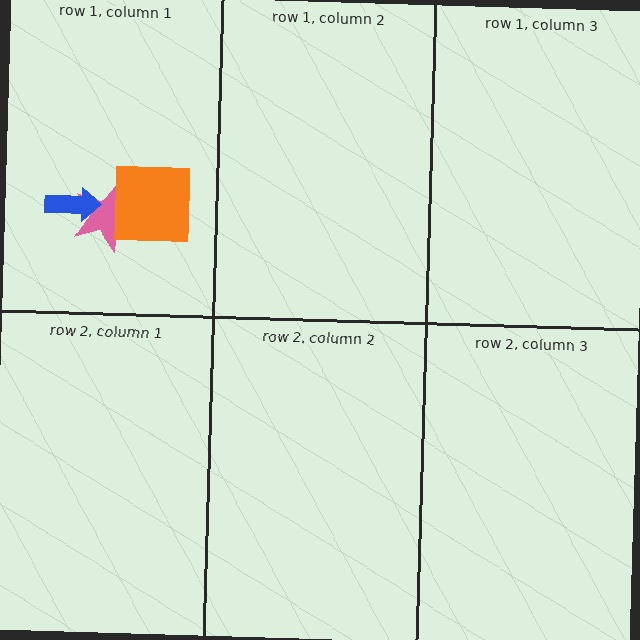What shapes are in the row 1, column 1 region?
The pink star, the orange square, the blue arrow.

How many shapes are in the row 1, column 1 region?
3.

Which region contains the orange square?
The row 1, column 1 region.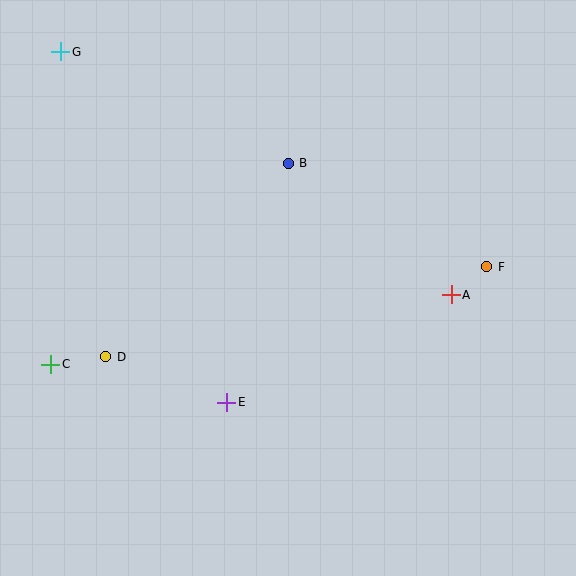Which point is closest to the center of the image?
Point B at (288, 163) is closest to the center.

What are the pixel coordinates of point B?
Point B is at (288, 163).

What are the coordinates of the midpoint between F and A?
The midpoint between F and A is at (469, 281).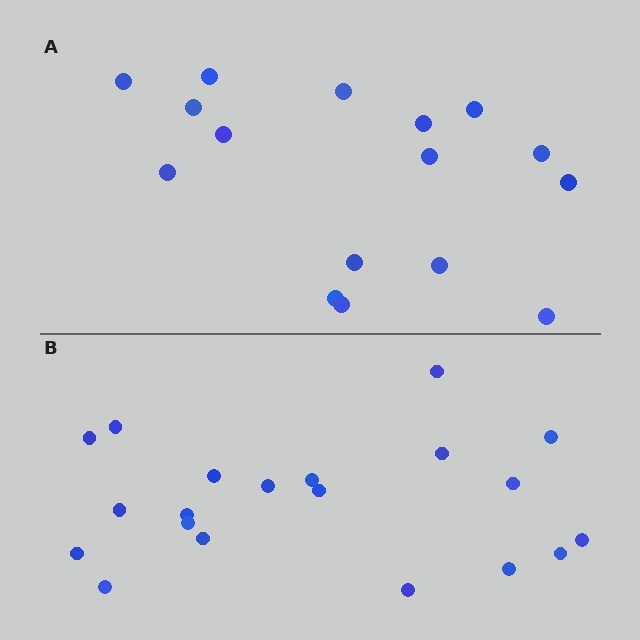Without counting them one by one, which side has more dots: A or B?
Region B (the bottom region) has more dots.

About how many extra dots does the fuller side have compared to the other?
Region B has about 4 more dots than region A.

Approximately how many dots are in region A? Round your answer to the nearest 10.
About 20 dots. (The exact count is 16, which rounds to 20.)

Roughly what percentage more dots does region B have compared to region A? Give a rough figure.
About 25% more.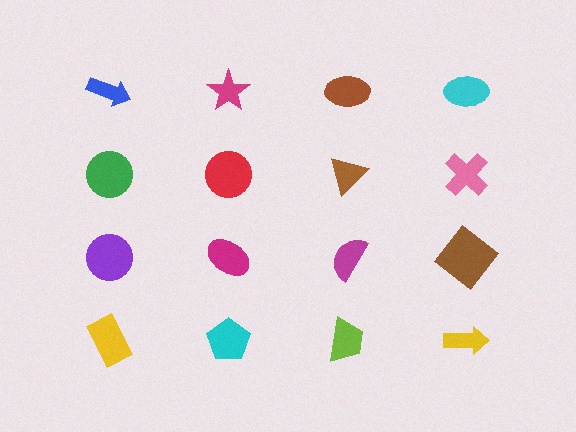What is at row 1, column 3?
A brown ellipse.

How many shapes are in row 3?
4 shapes.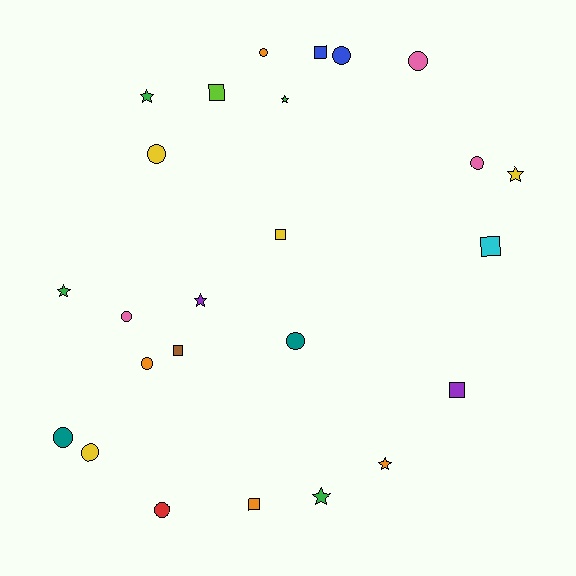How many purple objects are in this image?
There are 2 purple objects.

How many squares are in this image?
There are 7 squares.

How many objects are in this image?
There are 25 objects.